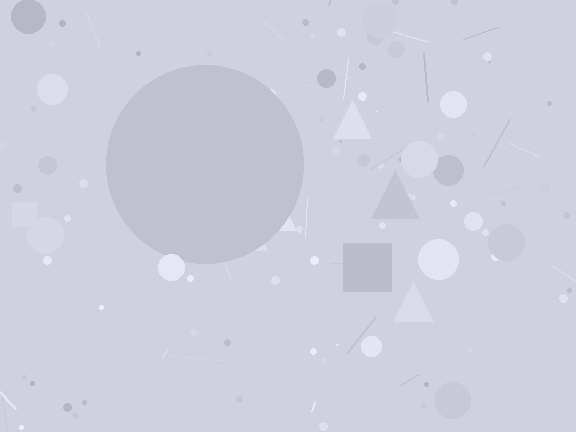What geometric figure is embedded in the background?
A circle is embedded in the background.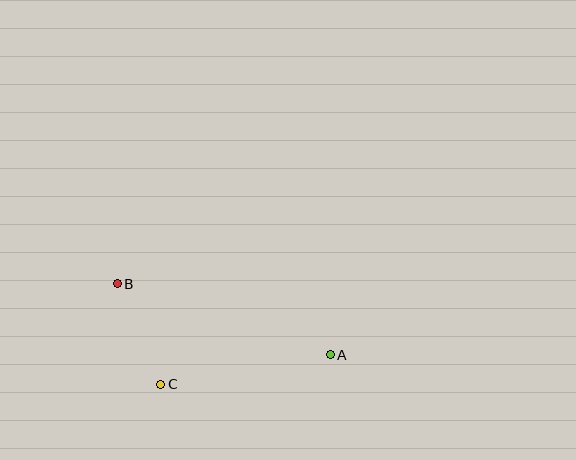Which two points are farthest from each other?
Points A and B are farthest from each other.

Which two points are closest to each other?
Points B and C are closest to each other.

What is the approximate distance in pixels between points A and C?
The distance between A and C is approximately 172 pixels.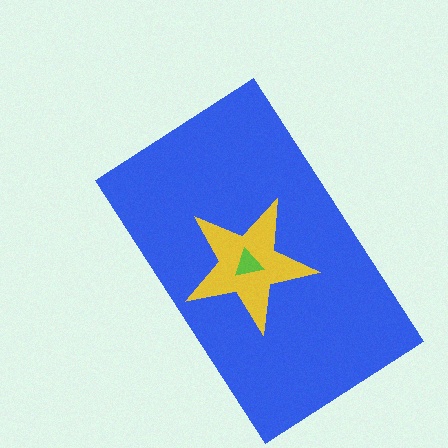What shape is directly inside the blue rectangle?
The yellow star.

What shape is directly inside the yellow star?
The lime triangle.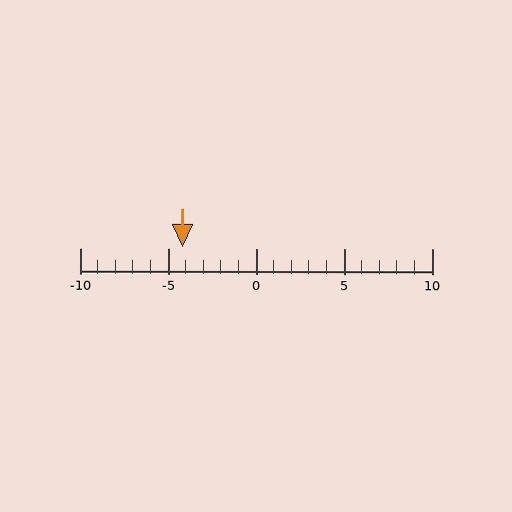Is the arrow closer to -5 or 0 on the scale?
The arrow is closer to -5.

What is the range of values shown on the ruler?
The ruler shows values from -10 to 10.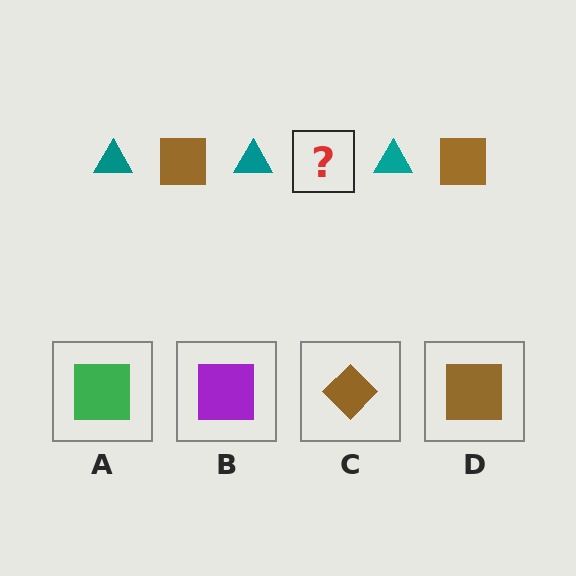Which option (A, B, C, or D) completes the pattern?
D.